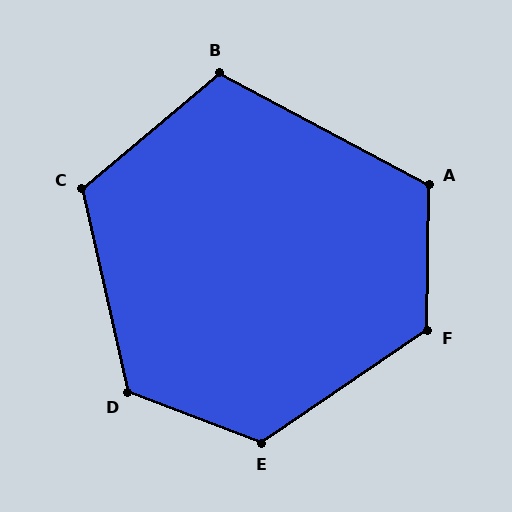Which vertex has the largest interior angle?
E, at approximately 125 degrees.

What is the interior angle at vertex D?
Approximately 124 degrees (obtuse).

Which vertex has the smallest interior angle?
B, at approximately 112 degrees.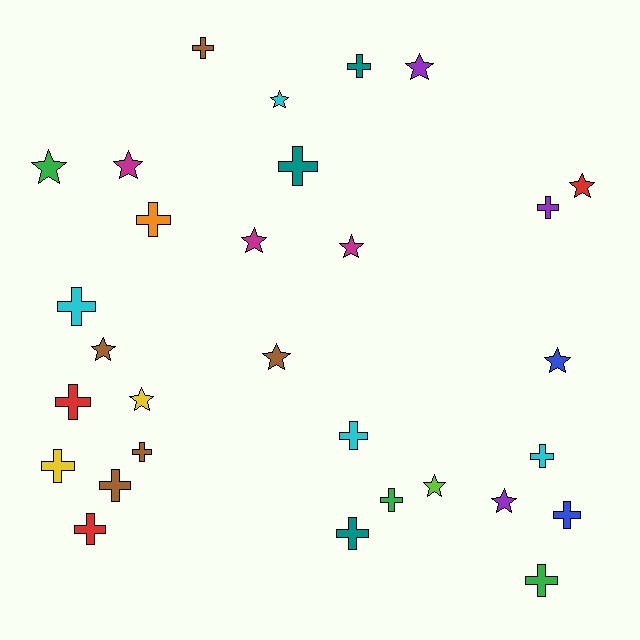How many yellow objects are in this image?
There are 2 yellow objects.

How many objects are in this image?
There are 30 objects.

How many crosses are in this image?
There are 17 crosses.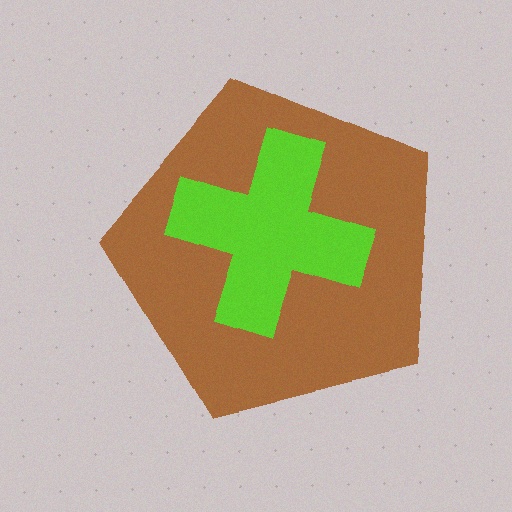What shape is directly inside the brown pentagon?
The lime cross.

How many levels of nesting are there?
2.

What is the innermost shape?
The lime cross.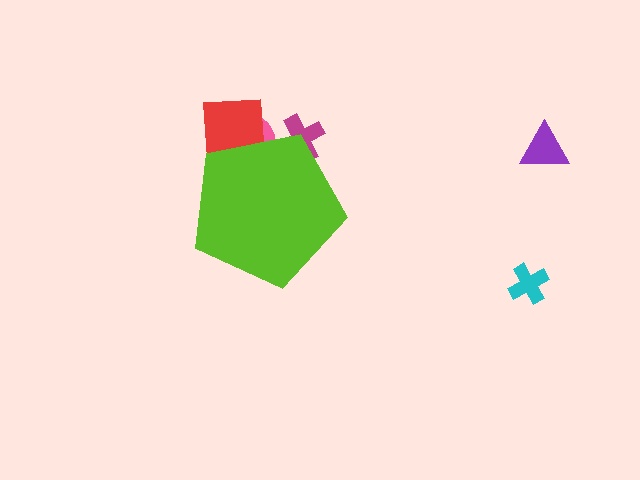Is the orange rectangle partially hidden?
Yes, the orange rectangle is partially hidden behind the lime pentagon.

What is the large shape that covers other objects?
A lime pentagon.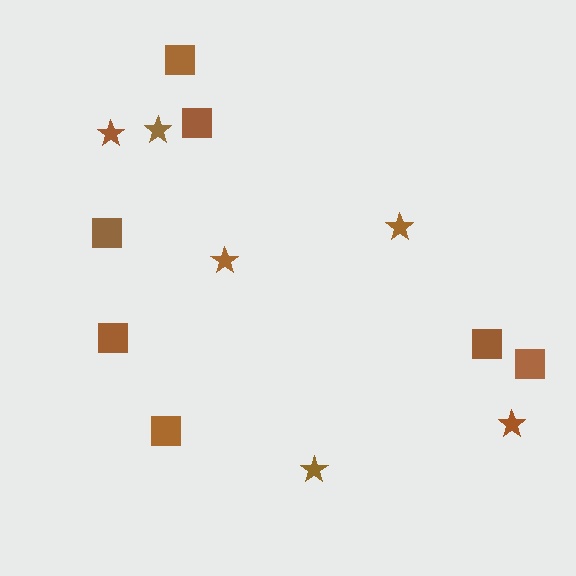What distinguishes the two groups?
There are 2 groups: one group of stars (6) and one group of squares (7).